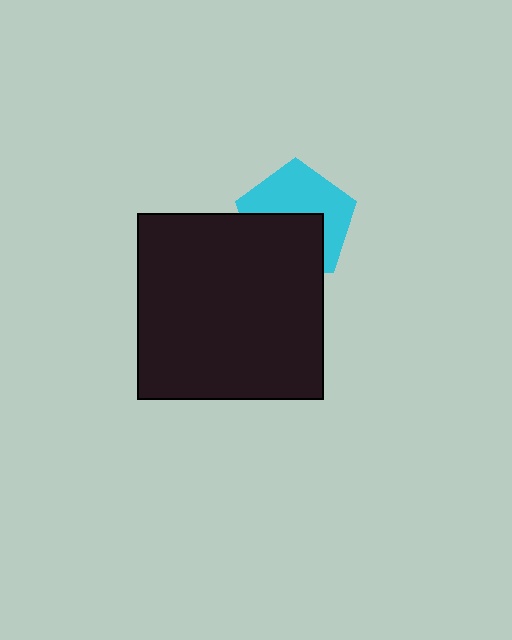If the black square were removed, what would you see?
You would see the complete cyan pentagon.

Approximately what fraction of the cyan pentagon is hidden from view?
Roughly 46% of the cyan pentagon is hidden behind the black square.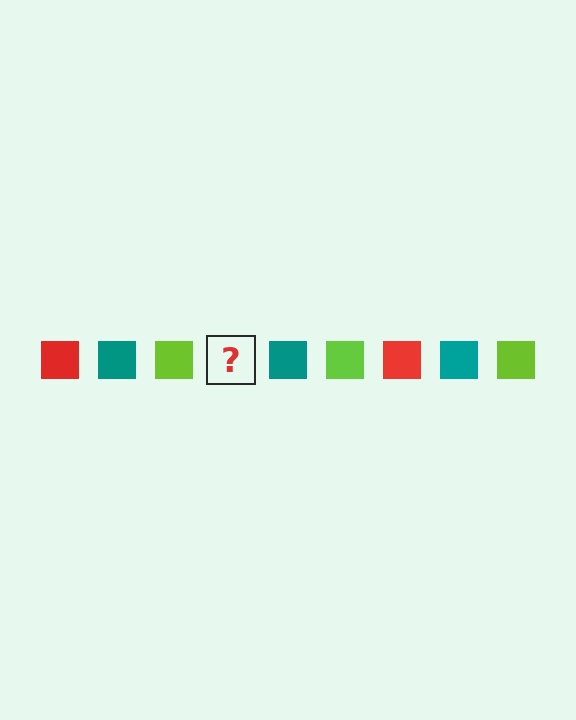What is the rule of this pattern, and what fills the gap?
The rule is that the pattern cycles through red, teal, lime squares. The gap should be filled with a red square.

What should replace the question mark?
The question mark should be replaced with a red square.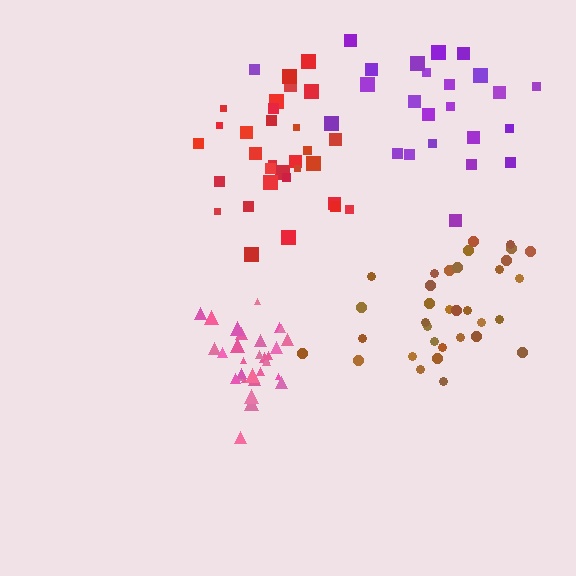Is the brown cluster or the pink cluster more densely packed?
Pink.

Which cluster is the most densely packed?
Pink.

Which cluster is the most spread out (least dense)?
Purple.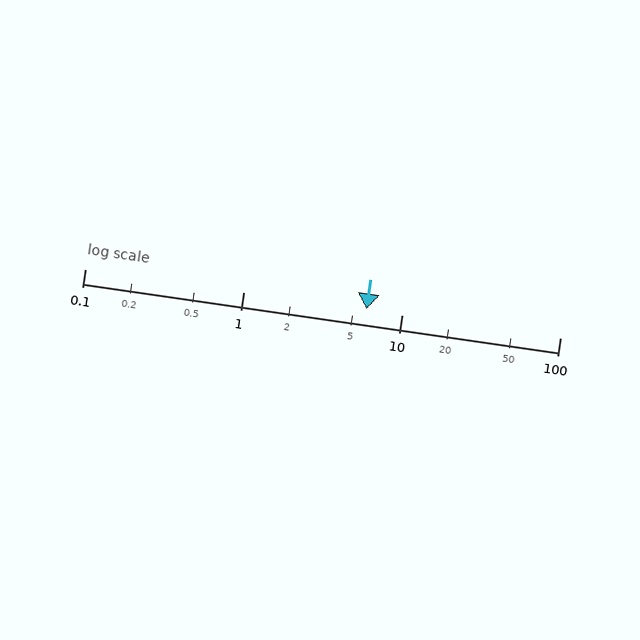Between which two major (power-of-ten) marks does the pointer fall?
The pointer is between 1 and 10.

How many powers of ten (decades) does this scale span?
The scale spans 3 decades, from 0.1 to 100.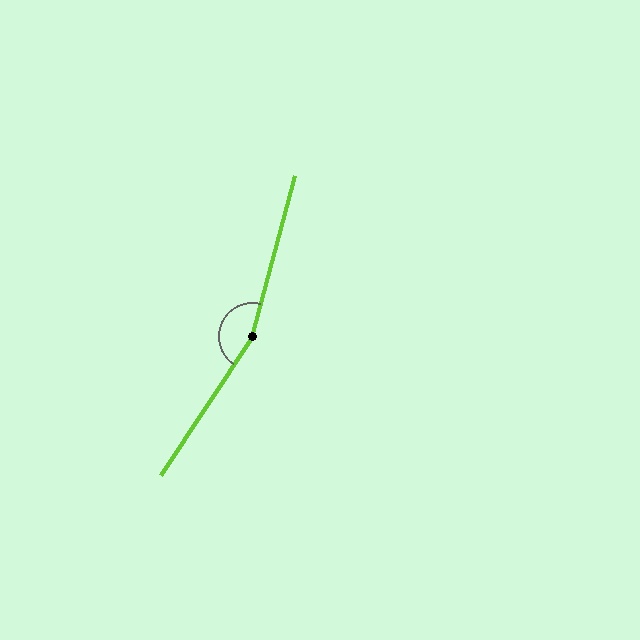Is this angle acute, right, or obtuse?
It is obtuse.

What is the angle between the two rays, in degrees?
Approximately 161 degrees.